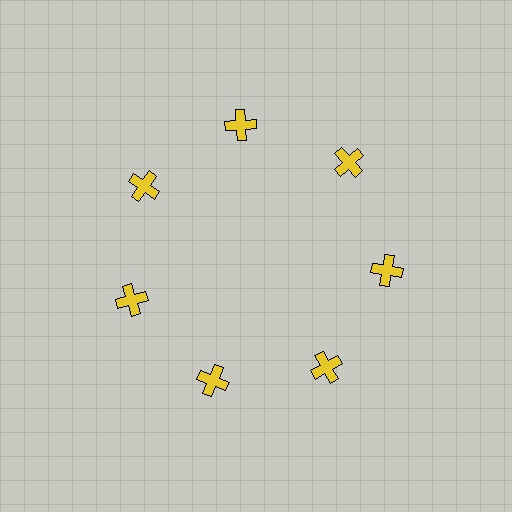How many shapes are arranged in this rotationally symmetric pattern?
There are 7 shapes, arranged in 7 groups of 1.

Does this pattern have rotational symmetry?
Yes, this pattern has 7-fold rotational symmetry. It looks the same after rotating 51 degrees around the center.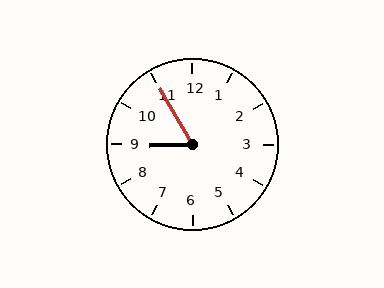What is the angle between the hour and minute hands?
Approximately 62 degrees.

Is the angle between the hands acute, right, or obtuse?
It is acute.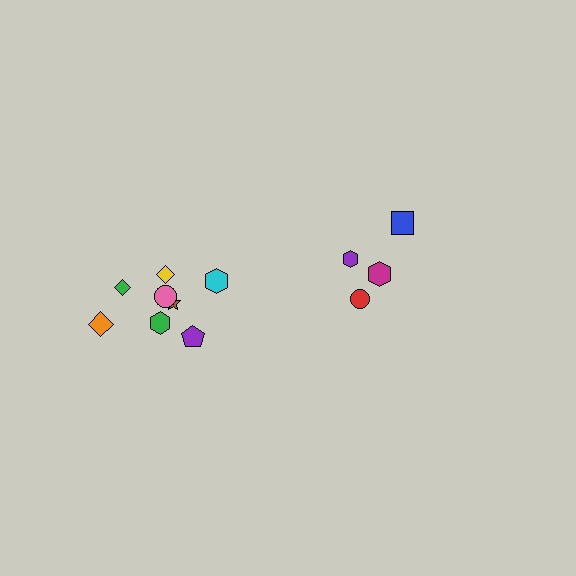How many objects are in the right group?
There are 4 objects.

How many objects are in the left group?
There are 8 objects.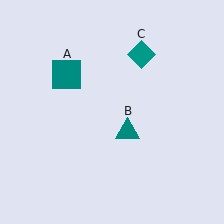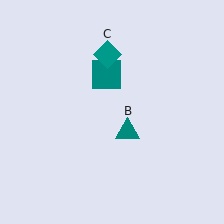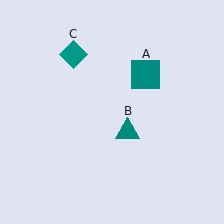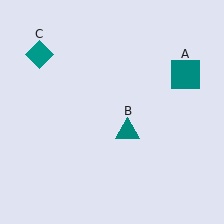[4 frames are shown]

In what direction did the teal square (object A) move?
The teal square (object A) moved right.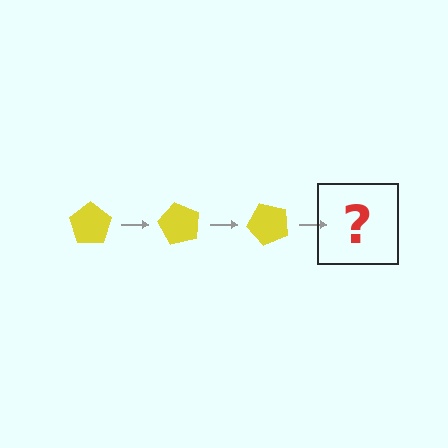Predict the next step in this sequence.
The next step is a yellow pentagon rotated 180 degrees.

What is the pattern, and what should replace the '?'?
The pattern is that the pentagon rotates 60 degrees each step. The '?' should be a yellow pentagon rotated 180 degrees.